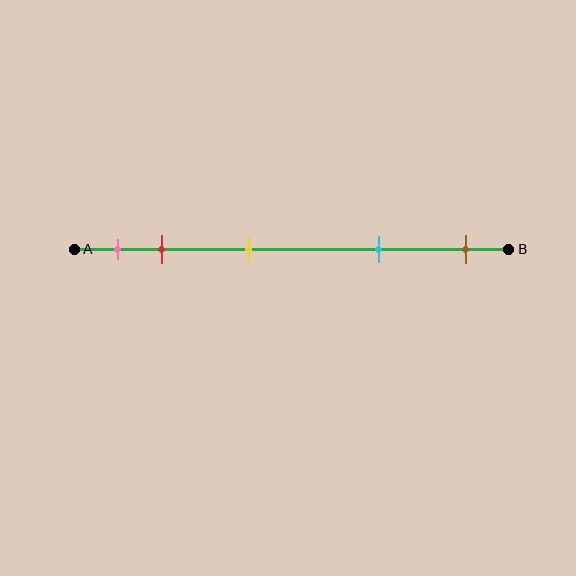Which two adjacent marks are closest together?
The pink and red marks are the closest adjacent pair.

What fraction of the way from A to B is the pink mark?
The pink mark is approximately 10% (0.1) of the way from A to B.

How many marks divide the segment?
There are 5 marks dividing the segment.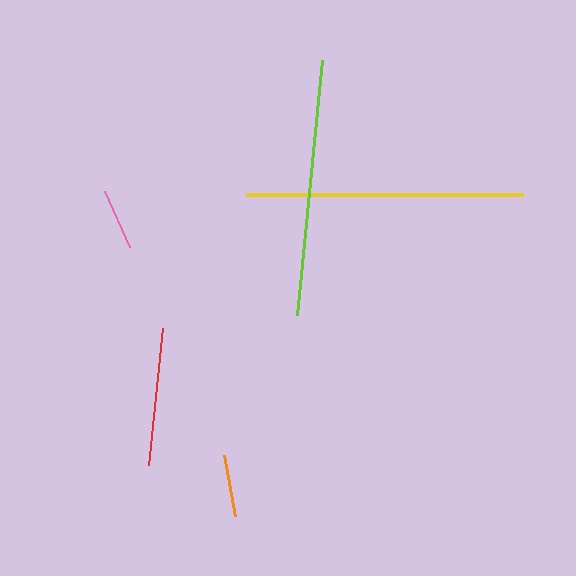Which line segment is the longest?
The yellow line is the longest at approximately 277 pixels.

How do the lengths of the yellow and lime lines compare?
The yellow and lime lines are approximately the same length.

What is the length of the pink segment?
The pink segment is approximately 62 pixels long.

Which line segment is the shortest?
The pink line is the shortest at approximately 62 pixels.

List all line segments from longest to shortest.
From longest to shortest: yellow, lime, red, orange, pink.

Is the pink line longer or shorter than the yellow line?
The yellow line is longer than the pink line.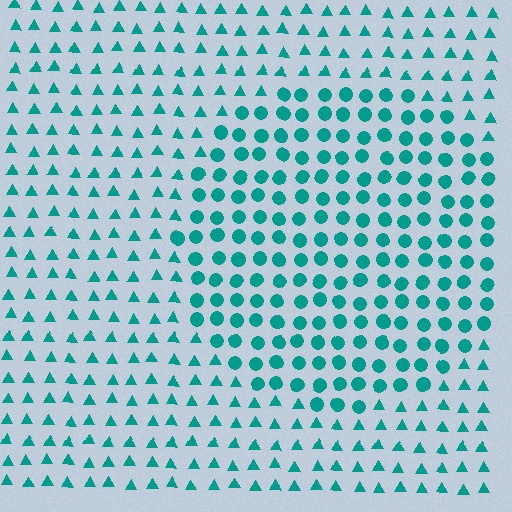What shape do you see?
I see a circle.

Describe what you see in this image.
The image is filled with small teal elements arranged in a uniform grid. A circle-shaped region contains circles, while the surrounding area contains triangles. The boundary is defined purely by the change in element shape.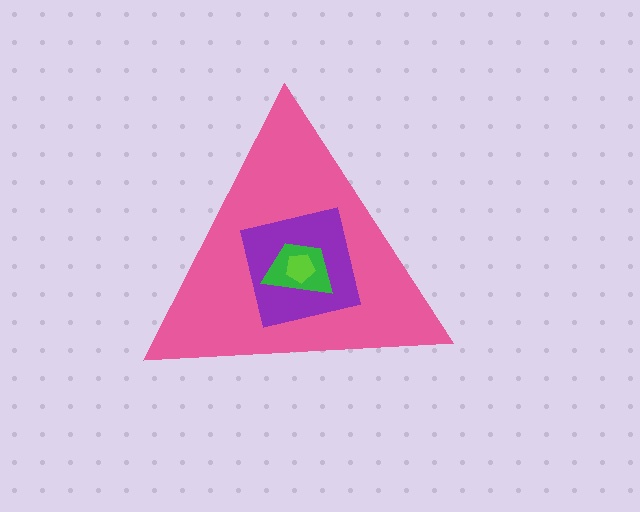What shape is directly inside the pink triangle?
The purple square.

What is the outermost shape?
The pink triangle.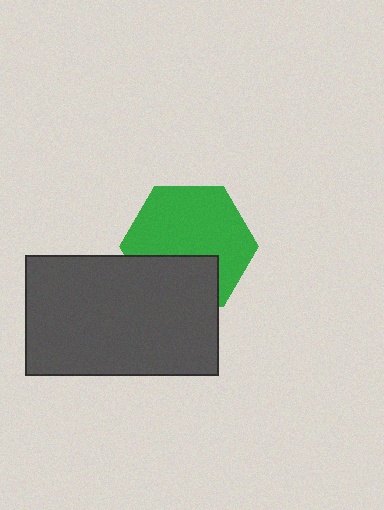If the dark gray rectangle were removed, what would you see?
You would see the complete green hexagon.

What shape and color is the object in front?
The object in front is a dark gray rectangle.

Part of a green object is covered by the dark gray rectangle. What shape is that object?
It is a hexagon.